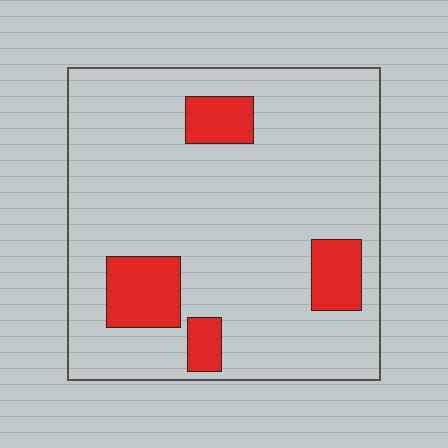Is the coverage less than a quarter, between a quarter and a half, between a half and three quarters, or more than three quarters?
Less than a quarter.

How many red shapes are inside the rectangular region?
4.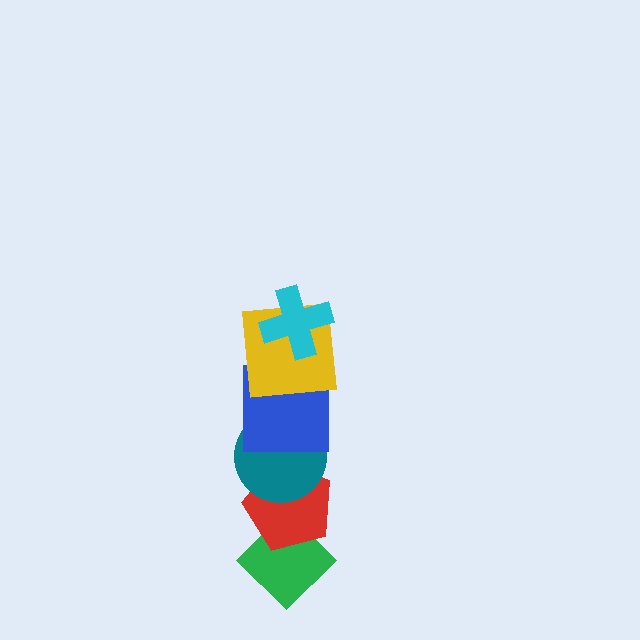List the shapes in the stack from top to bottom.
From top to bottom: the cyan cross, the yellow square, the blue square, the teal circle, the red pentagon, the green diamond.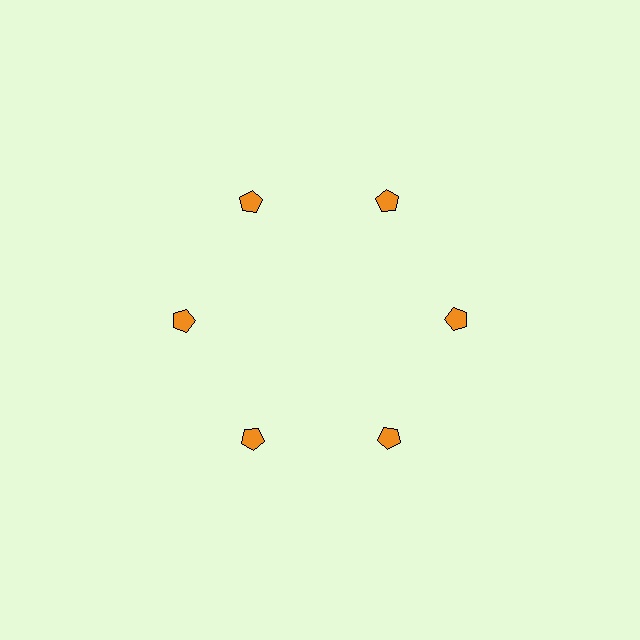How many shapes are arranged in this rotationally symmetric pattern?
There are 6 shapes, arranged in 6 groups of 1.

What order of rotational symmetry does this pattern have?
This pattern has 6-fold rotational symmetry.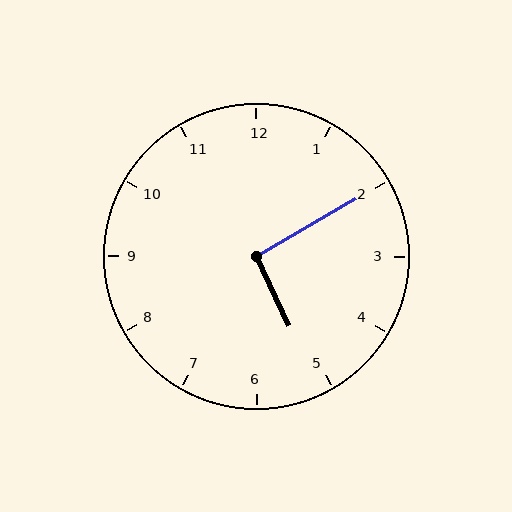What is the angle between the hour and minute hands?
Approximately 95 degrees.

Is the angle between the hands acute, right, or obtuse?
It is right.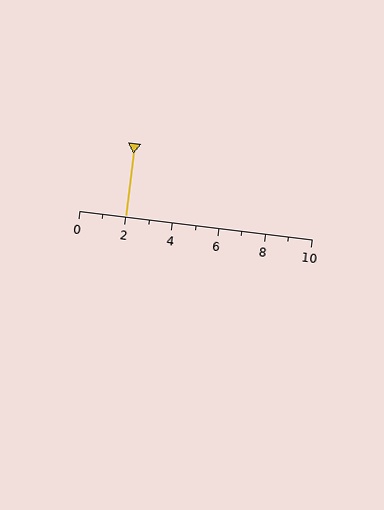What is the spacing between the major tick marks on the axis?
The major ticks are spaced 2 apart.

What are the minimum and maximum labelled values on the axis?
The axis runs from 0 to 10.